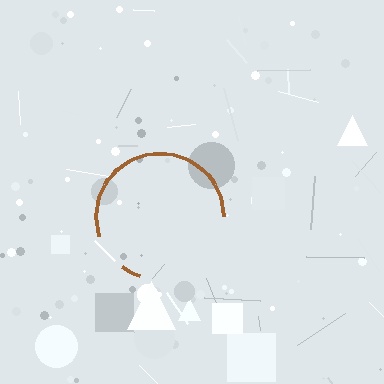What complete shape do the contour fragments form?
The contour fragments form a circle.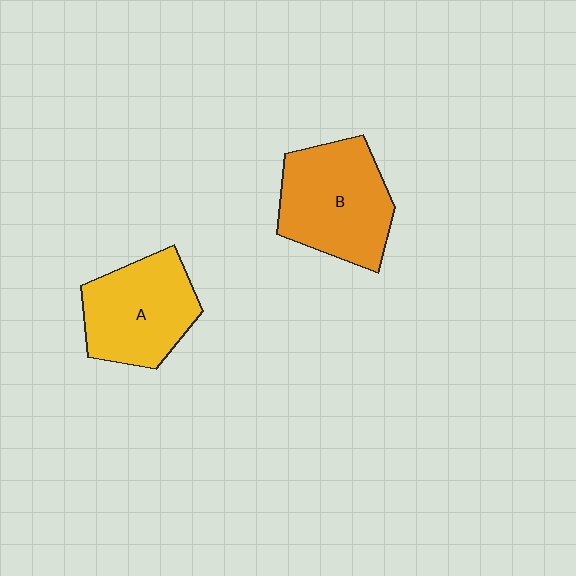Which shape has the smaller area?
Shape A (yellow).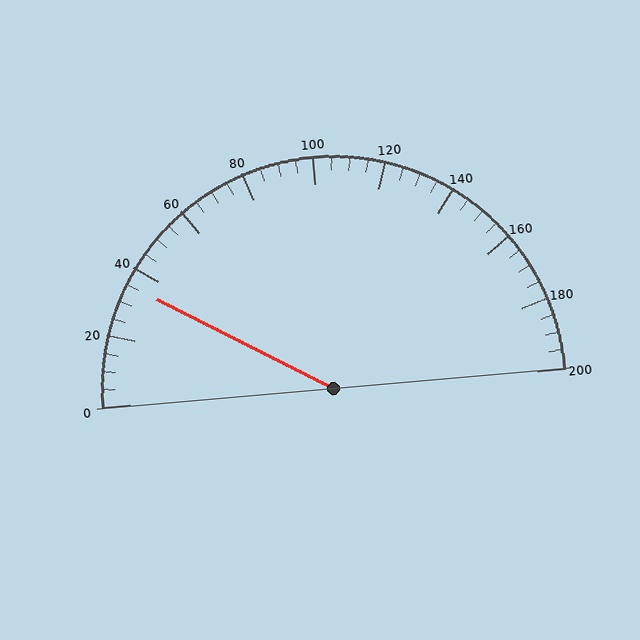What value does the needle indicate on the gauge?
The needle indicates approximately 35.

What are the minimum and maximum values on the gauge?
The gauge ranges from 0 to 200.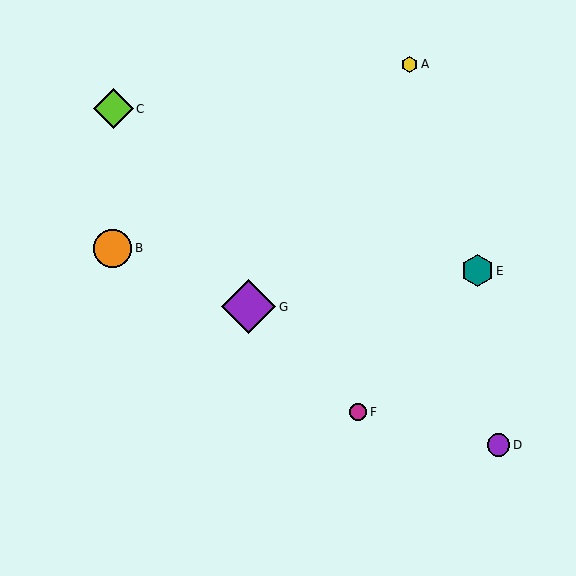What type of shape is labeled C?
Shape C is a lime diamond.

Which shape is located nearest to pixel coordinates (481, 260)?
The teal hexagon (labeled E) at (477, 271) is nearest to that location.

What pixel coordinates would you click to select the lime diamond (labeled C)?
Click at (113, 109) to select the lime diamond C.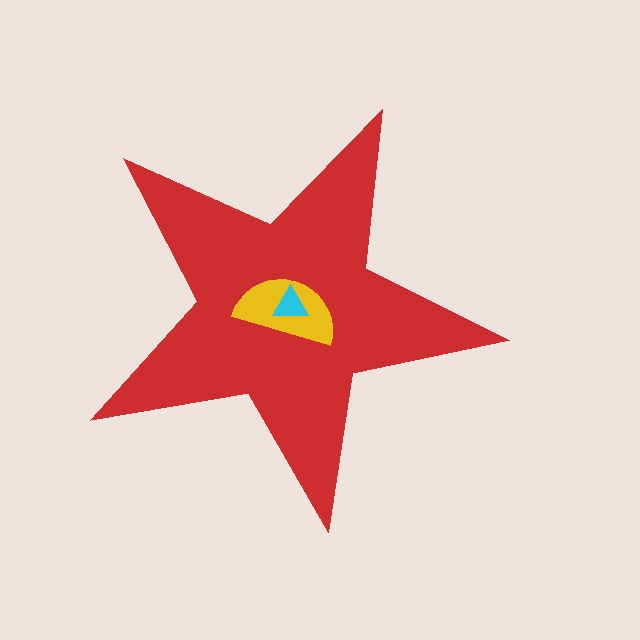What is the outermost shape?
The red star.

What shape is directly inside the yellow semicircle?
The cyan triangle.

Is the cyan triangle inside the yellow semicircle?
Yes.